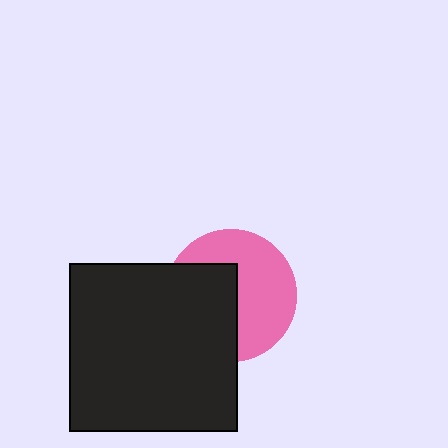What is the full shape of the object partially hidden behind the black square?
The partially hidden object is a pink circle.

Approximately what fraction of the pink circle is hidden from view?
Roughly 44% of the pink circle is hidden behind the black square.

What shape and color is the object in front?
The object in front is a black square.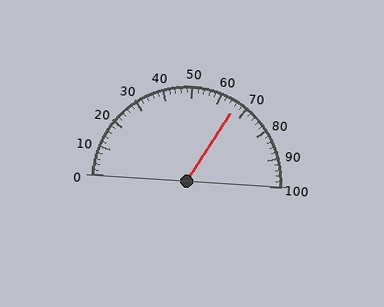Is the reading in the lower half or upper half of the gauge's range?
The reading is in the upper half of the range (0 to 100).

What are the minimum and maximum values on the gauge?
The gauge ranges from 0 to 100.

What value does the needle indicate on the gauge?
The needle indicates approximately 66.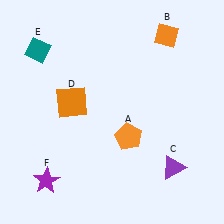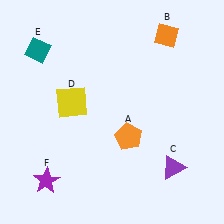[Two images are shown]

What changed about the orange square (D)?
In Image 1, D is orange. In Image 2, it changed to yellow.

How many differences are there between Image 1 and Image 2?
There is 1 difference between the two images.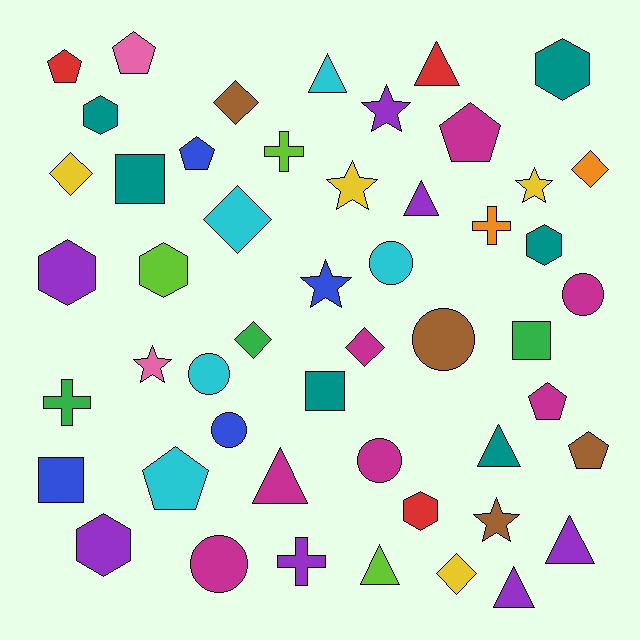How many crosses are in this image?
There are 4 crosses.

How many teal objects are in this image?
There are 6 teal objects.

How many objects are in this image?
There are 50 objects.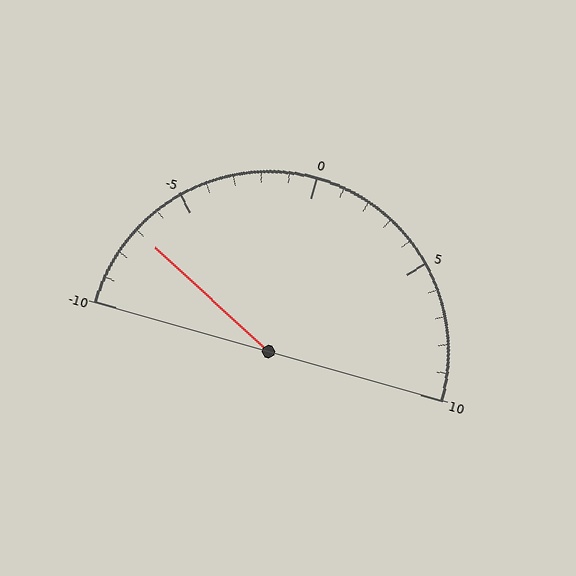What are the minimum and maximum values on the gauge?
The gauge ranges from -10 to 10.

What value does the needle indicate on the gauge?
The needle indicates approximately -7.